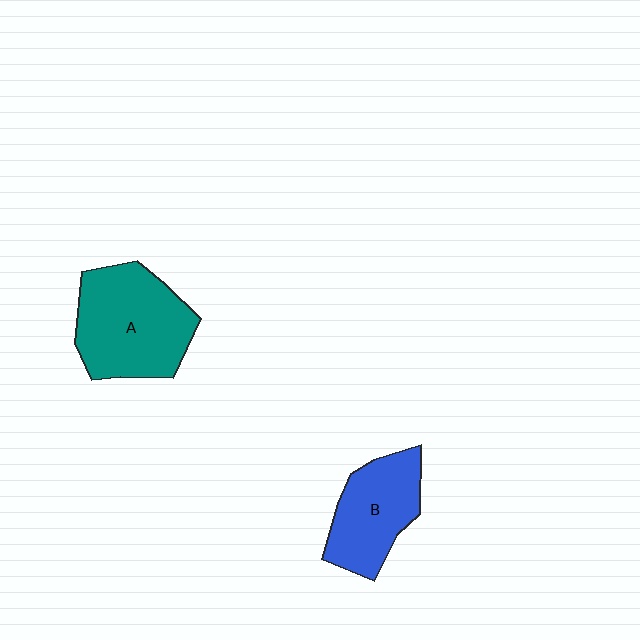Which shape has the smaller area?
Shape B (blue).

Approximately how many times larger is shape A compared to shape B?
Approximately 1.4 times.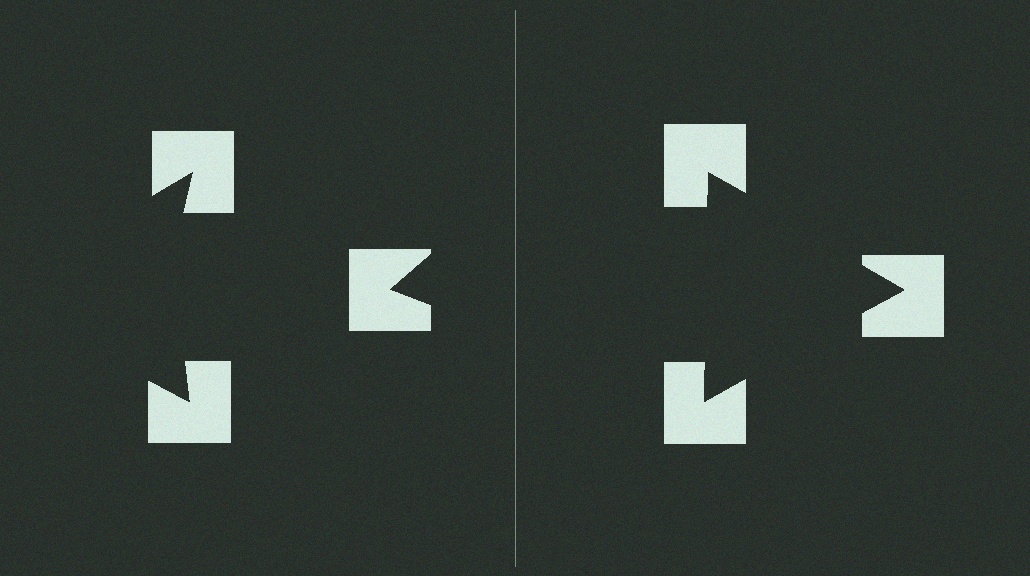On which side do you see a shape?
An illusory triangle appears on the right side. On the left side the wedge cuts are rotated, so no coherent shape forms.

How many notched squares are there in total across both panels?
6 — 3 on each side.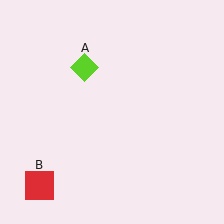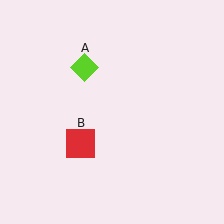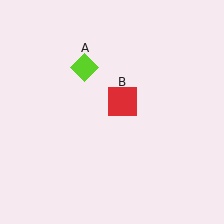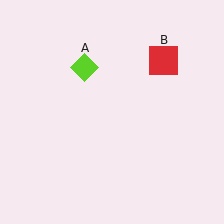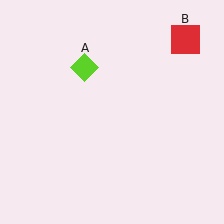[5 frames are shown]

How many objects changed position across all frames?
1 object changed position: red square (object B).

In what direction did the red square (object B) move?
The red square (object B) moved up and to the right.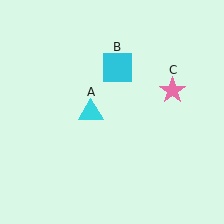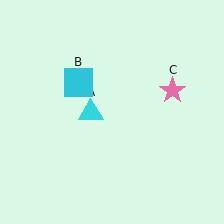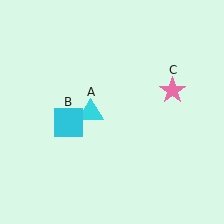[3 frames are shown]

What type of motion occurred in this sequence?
The cyan square (object B) rotated counterclockwise around the center of the scene.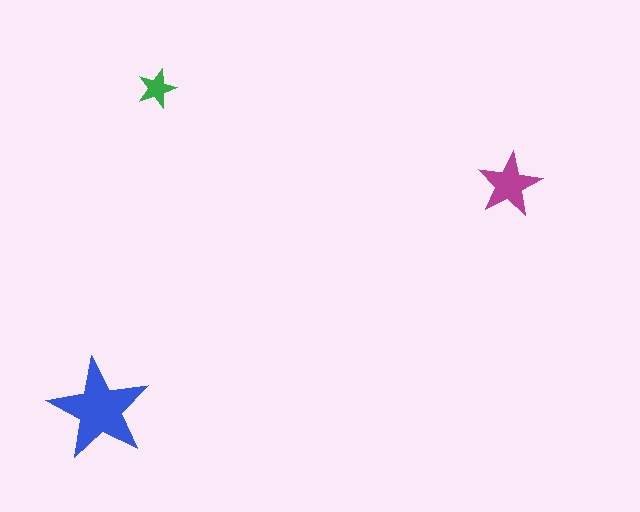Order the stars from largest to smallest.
the blue one, the magenta one, the green one.